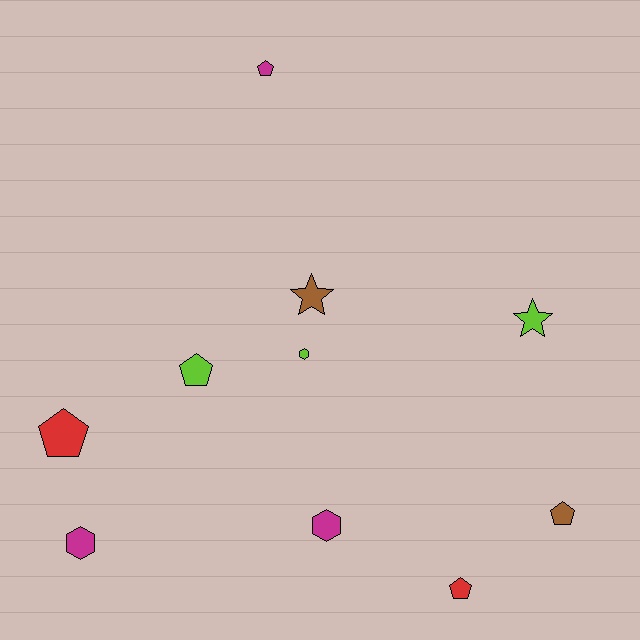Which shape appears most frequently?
Pentagon, with 5 objects.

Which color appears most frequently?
Magenta, with 3 objects.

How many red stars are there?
There are no red stars.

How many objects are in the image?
There are 10 objects.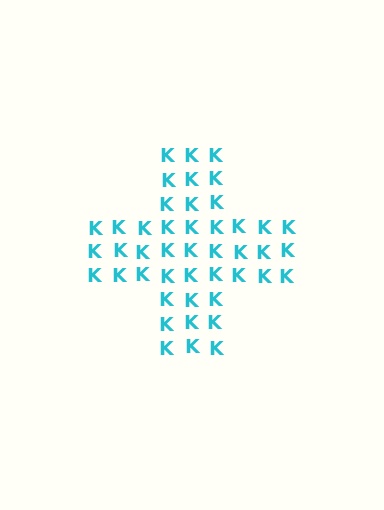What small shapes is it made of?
It is made of small letter K's.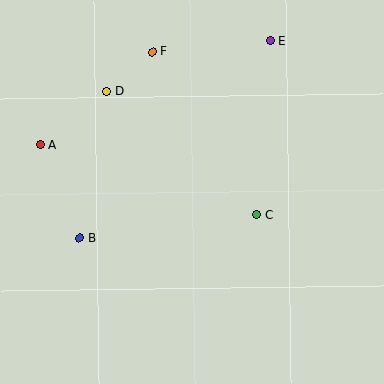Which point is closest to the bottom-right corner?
Point C is closest to the bottom-right corner.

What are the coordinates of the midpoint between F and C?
The midpoint between F and C is at (205, 133).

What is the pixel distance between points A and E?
The distance between A and E is 252 pixels.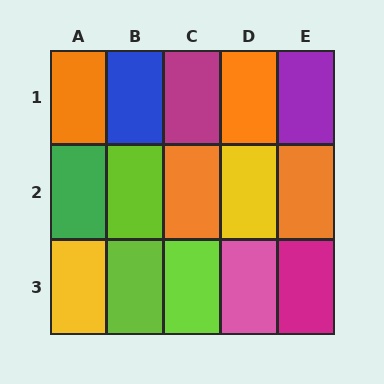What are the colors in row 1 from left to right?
Orange, blue, magenta, orange, purple.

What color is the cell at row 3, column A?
Yellow.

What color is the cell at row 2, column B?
Lime.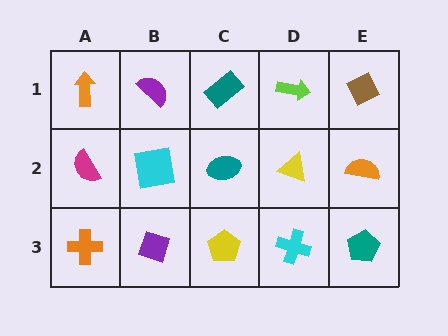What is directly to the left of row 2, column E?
A yellow triangle.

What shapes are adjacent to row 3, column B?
A cyan square (row 2, column B), an orange cross (row 3, column A), a yellow pentagon (row 3, column C).